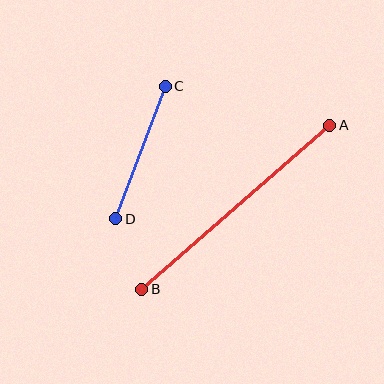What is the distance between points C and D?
The distance is approximately 142 pixels.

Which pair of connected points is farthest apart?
Points A and B are farthest apart.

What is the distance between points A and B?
The distance is approximately 249 pixels.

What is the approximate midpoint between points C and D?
The midpoint is at approximately (141, 153) pixels.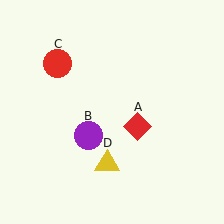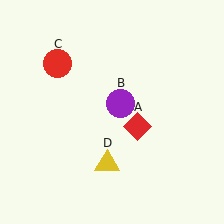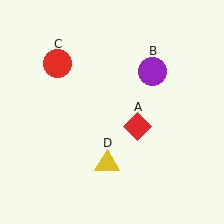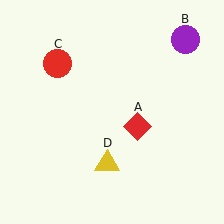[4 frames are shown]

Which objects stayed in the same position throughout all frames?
Red diamond (object A) and red circle (object C) and yellow triangle (object D) remained stationary.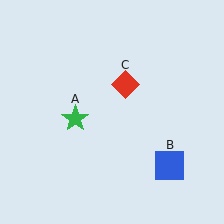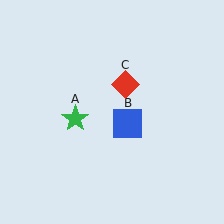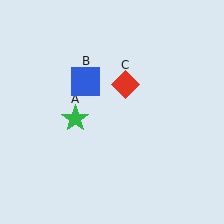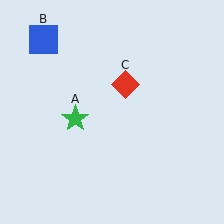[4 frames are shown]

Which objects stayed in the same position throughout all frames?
Green star (object A) and red diamond (object C) remained stationary.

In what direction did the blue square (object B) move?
The blue square (object B) moved up and to the left.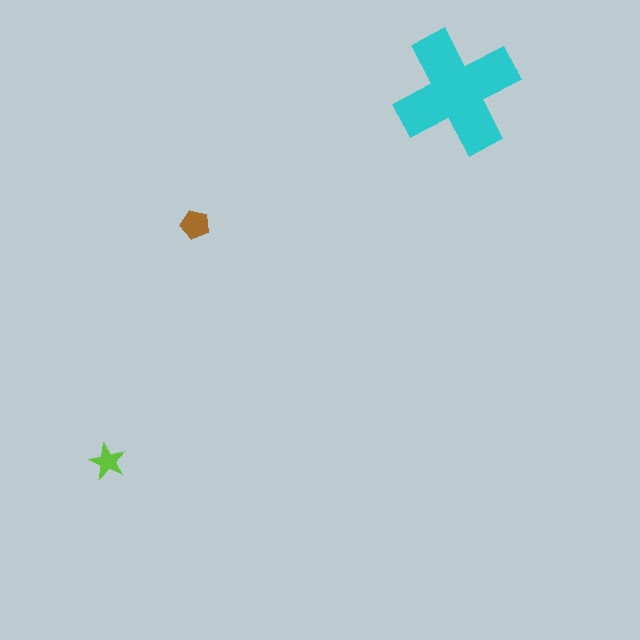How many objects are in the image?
There are 3 objects in the image.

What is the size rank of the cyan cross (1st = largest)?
1st.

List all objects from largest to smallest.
The cyan cross, the brown pentagon, the lime star.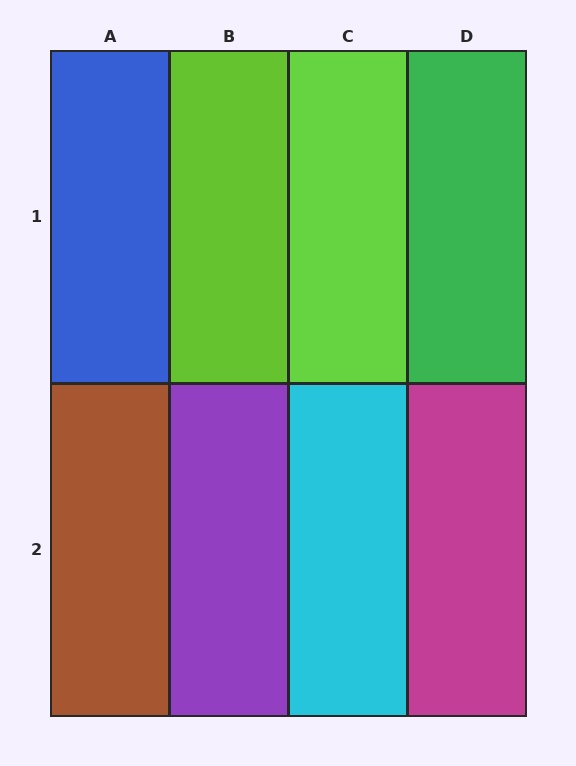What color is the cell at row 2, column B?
Purple.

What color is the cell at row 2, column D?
Magenta.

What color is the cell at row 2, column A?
Brown.